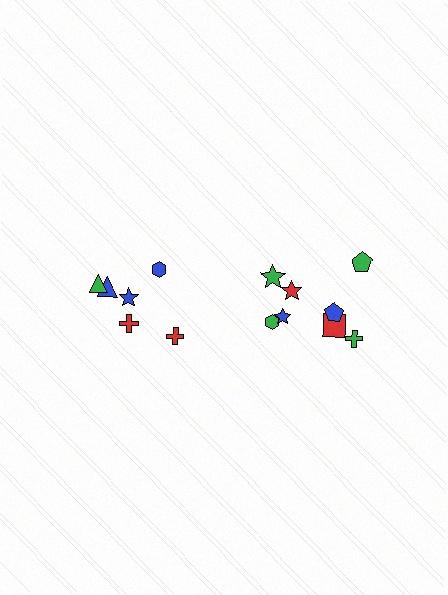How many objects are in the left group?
There are 6 objects.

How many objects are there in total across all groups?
There are 14 objects.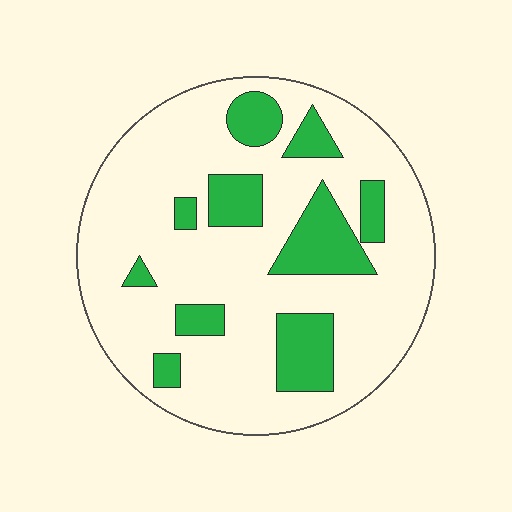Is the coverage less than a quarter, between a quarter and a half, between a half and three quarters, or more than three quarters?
Less than a quarter.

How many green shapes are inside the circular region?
10.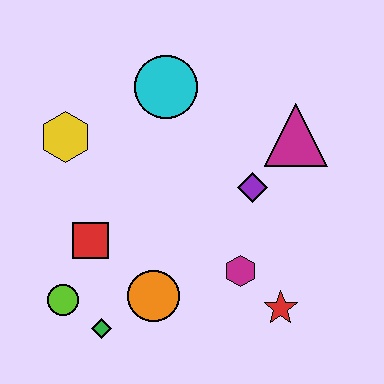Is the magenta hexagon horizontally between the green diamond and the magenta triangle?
Yes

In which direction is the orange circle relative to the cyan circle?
The orange circle is below the cyan circle.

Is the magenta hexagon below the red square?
Yes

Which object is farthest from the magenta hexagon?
The yellow hexagon is farthest from the magenta hexagon.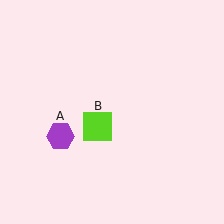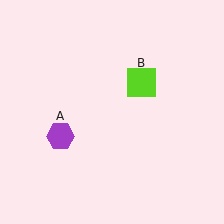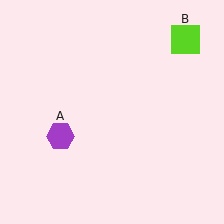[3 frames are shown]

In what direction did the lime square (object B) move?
The lime square (object B) moved up and to the right.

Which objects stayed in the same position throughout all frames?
Purple hexagon (object A) remained stationary.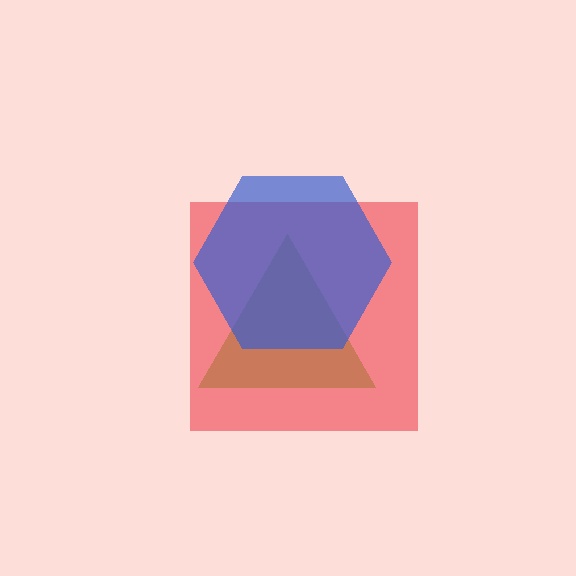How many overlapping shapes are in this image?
There are 3 overlapping shapes in the image.